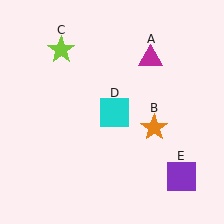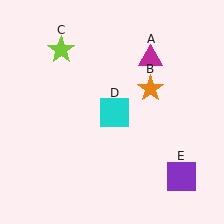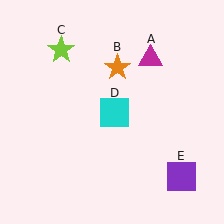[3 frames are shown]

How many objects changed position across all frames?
1 object changed position: orange star (object B).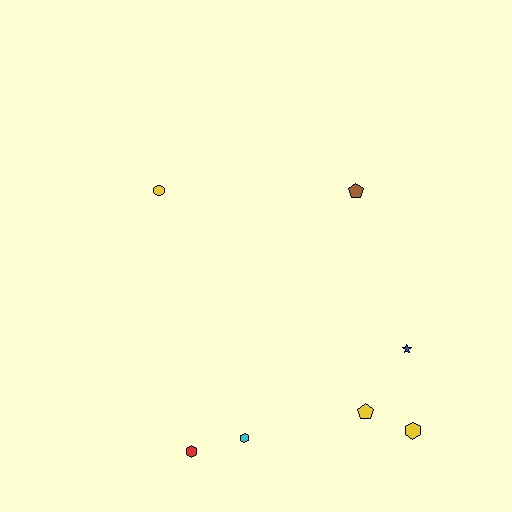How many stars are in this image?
There is 1 star.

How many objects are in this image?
There are 7 objects.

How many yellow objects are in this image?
There are 3 yellow objects.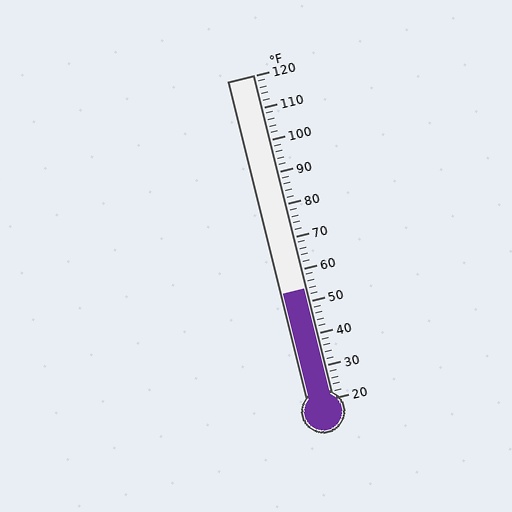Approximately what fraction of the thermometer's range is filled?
The thermometer is filled to approximately 35% of its range.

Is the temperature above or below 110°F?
The temperature is below 110°F.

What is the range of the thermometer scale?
The thermometer scale ranges from 20°F to 120°F.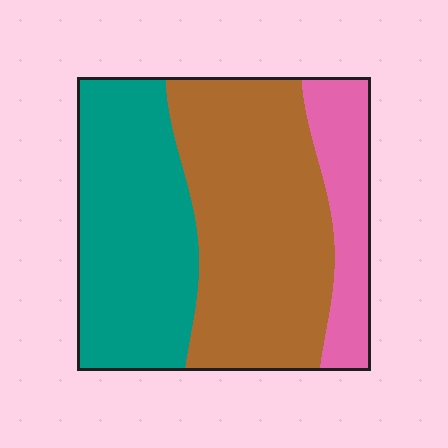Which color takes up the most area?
Brown, at roughly 45%.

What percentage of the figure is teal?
Teal takes up about three eighths (3/8) of the figure.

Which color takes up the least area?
Pink, at roughly 15%.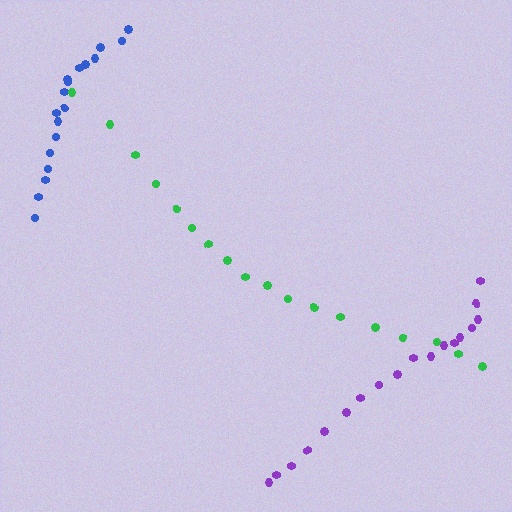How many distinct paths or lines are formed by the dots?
There are 3 distinct paths.